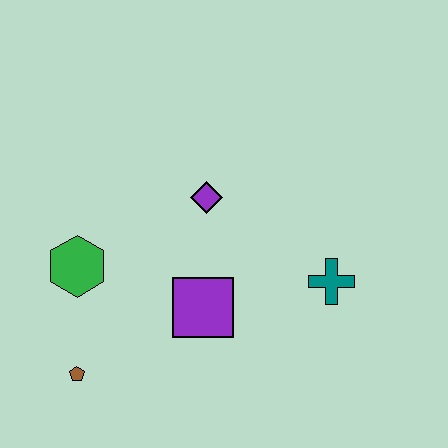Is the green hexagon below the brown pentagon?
No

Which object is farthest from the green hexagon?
The teal cross is farthest from the green hexagon.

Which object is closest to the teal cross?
The purple square is closest to the teal cross.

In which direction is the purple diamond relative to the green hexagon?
The purple diamond is to the right of the green hexagon.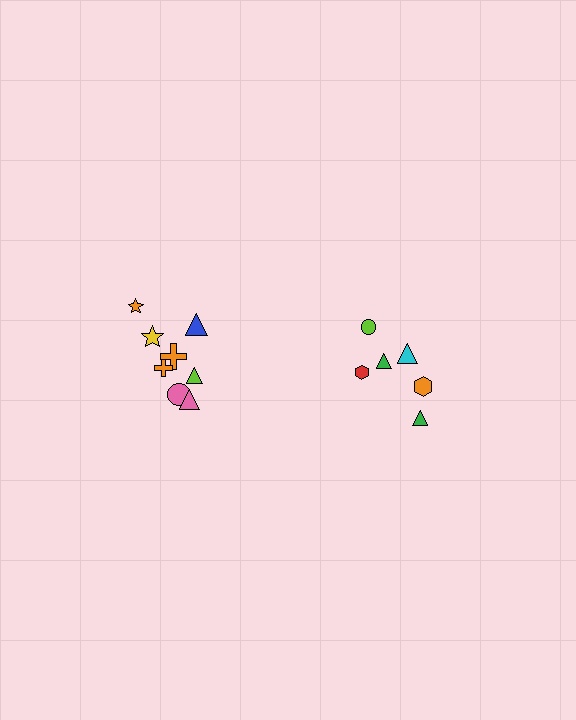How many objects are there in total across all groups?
There are 14 objects.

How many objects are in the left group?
There are 8 objects.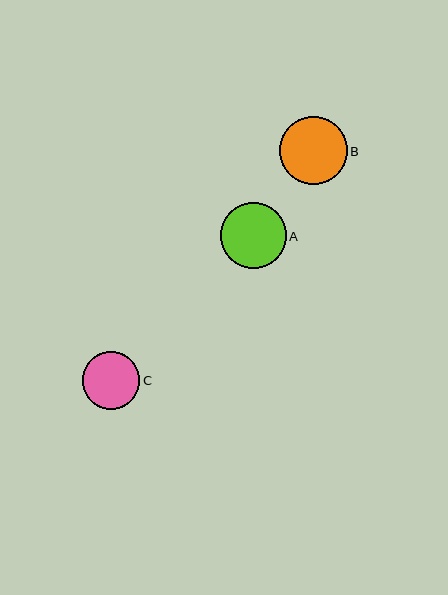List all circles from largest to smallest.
From largest to smallest: B, A, C.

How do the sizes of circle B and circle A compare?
Circle B and circle A are approximately the same size.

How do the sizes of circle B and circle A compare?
Circle B and circle A are approximately the same size.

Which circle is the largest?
Circle B is the largest with a size of approximately 67 pixels.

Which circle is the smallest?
Circle C is the smallest with a size of approximately 57 pixels.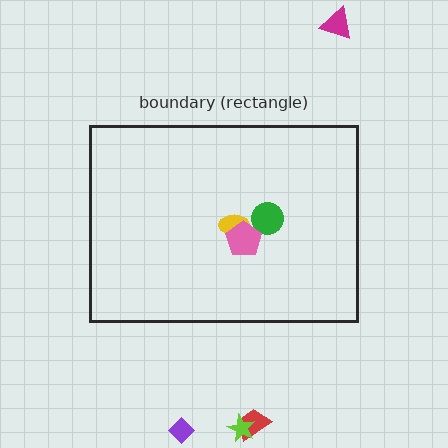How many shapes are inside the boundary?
3 inside, 4 outside.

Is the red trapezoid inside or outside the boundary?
Outside.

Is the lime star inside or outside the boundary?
Outside.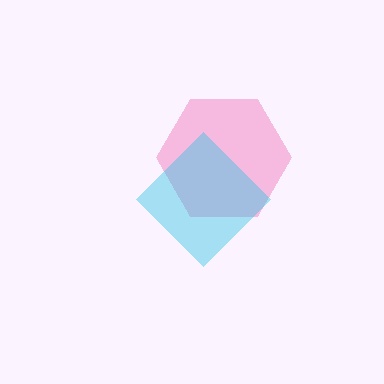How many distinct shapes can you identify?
There are 2 distinct shapes: a pink hexagon, a cyan diamond.